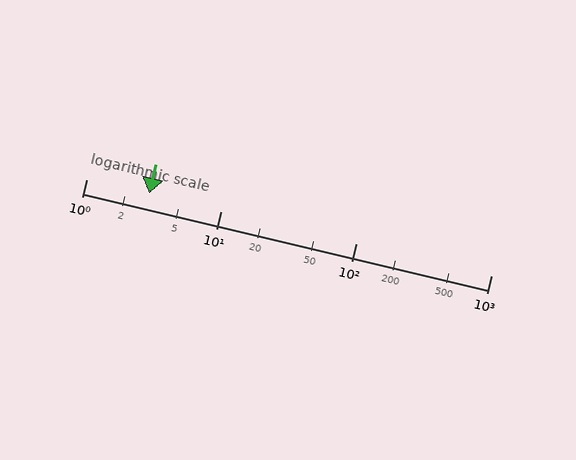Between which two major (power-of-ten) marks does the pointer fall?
The pointer is between 1 and 10.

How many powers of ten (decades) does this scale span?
The scale spans 3 decades, from 1 to 1000.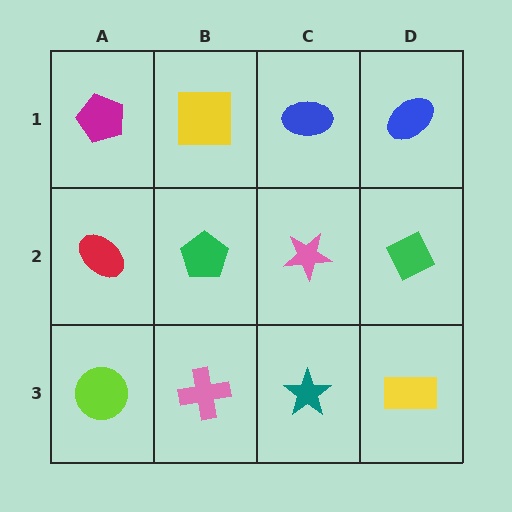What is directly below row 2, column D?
A yellow rectangle.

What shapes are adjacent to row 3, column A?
A red ellipse (row 2, column A), a pink cross (row 3, column B).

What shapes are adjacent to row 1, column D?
A green diamond (row 2, column D), a blue ellipse (row 1, column C).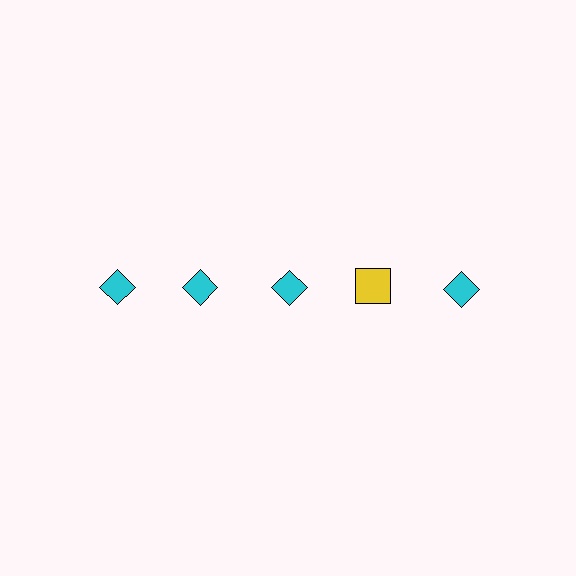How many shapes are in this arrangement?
There are 5 shapes arranged in a grid pattern.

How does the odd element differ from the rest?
It differs in both color (yellow instead of cyan) and shape (square instead of diamond).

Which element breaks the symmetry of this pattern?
The yellow square in the top row, second from right column breaks the symmetry. All other shapes are cyan diamonds.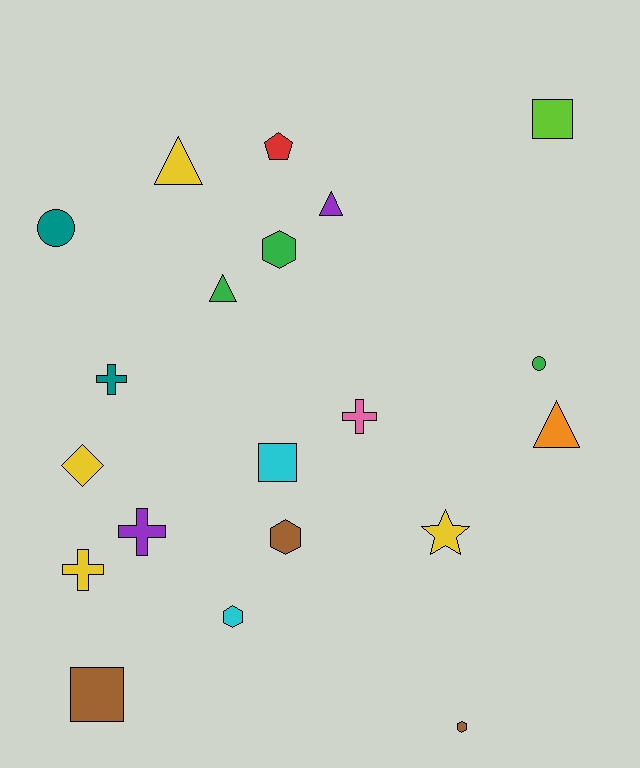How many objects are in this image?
There are 20 objects.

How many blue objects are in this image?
There are no blue objects.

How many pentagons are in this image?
There is 1 pentagon.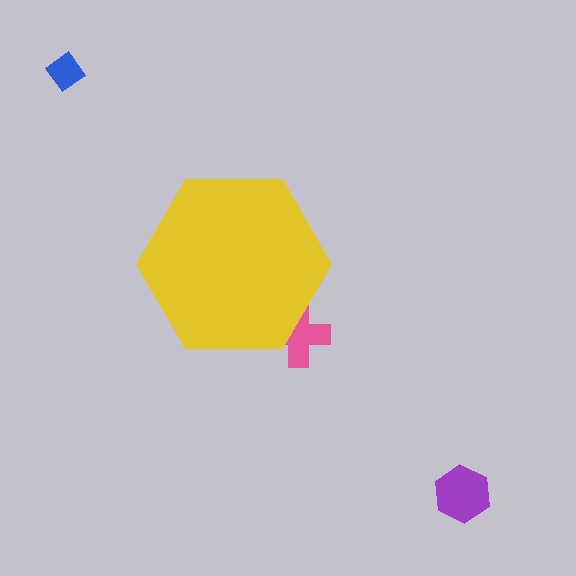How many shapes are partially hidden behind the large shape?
1 shape is partially hidden.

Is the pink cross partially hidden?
Yes, the pink cross is partially hidden behind the yellow hexagon.